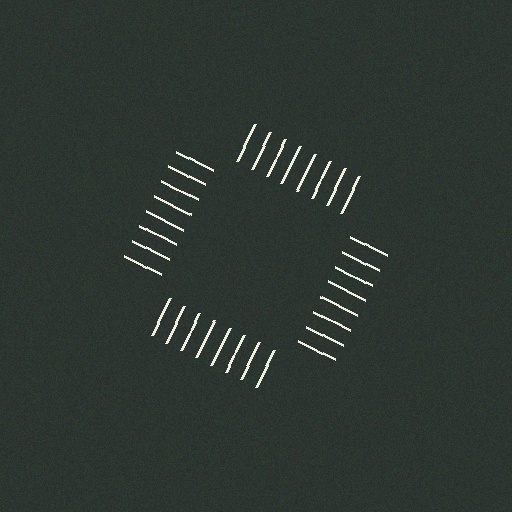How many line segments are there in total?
32 — 8 along each of the 4 edges.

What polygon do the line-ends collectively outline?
An illusory square — the line segments terminate on its edges but no continuous stroke is drawn.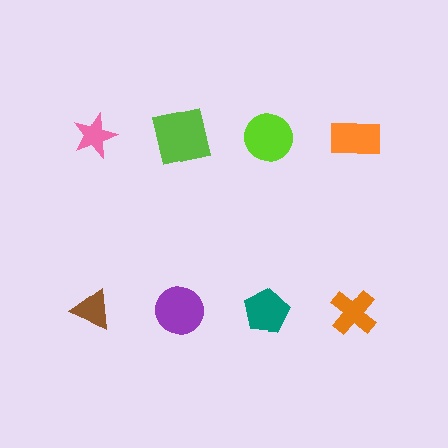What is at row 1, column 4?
An orange rectangle.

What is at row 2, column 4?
An orange cross.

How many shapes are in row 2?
4 shapes.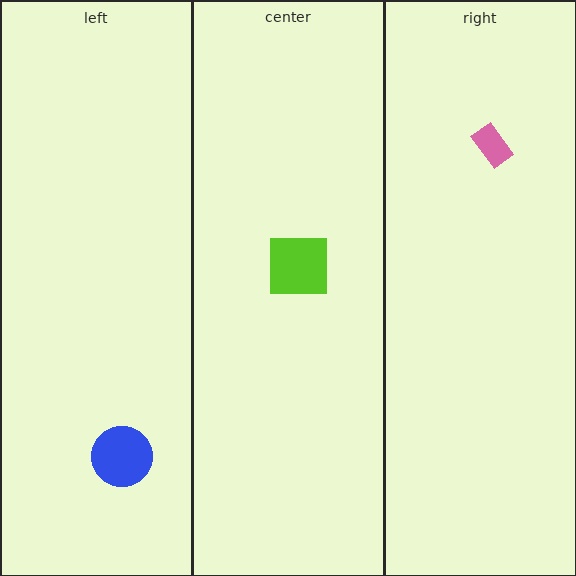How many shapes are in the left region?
1.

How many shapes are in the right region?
1.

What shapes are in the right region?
The pink rectangle.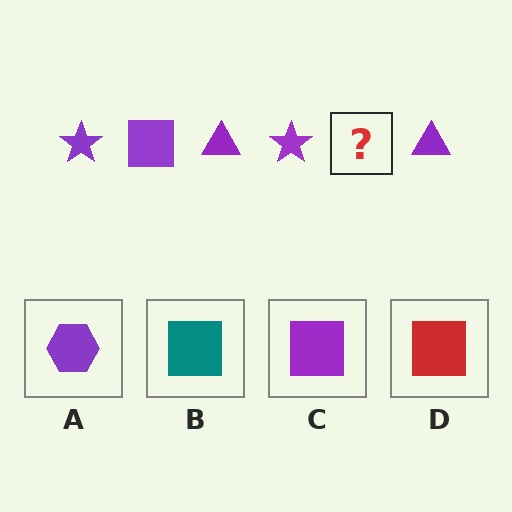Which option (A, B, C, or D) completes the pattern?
C.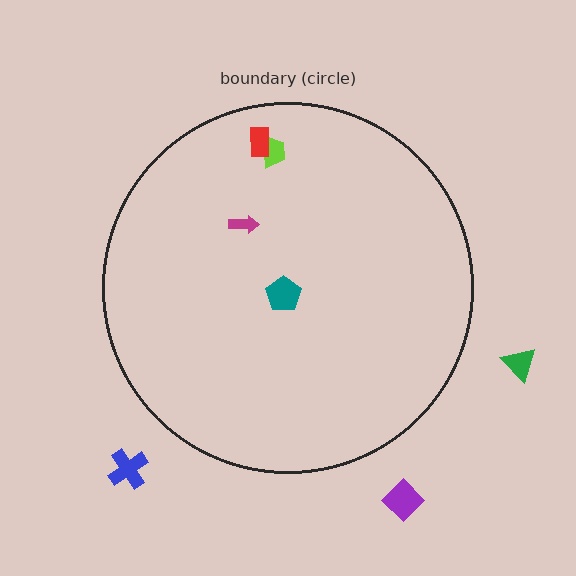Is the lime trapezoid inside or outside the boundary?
Inside.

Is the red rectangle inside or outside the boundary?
Inside.